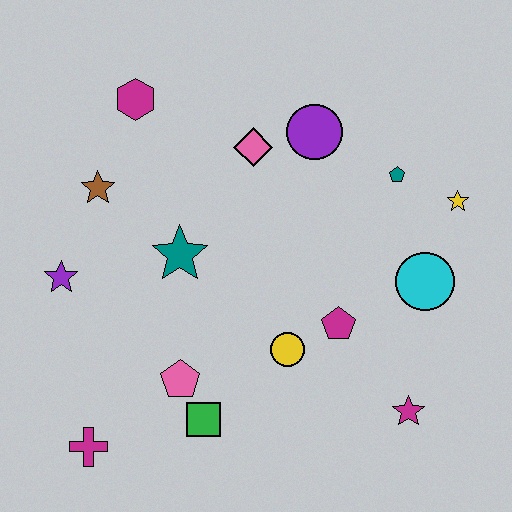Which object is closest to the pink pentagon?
The green square is closest to the pink pentagon.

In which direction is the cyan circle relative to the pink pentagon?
The cyan circle is to the right of the pink pentagon.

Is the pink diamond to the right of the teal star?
Yes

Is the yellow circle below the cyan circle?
Yes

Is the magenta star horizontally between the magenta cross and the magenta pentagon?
No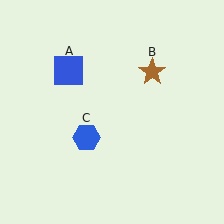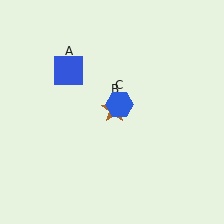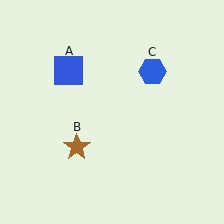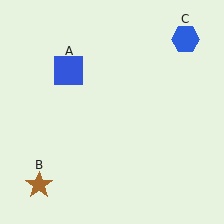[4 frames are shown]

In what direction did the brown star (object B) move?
The brown star (object B) moved down and to the left.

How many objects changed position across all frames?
2 objects changed position: brown star (object B), blue hexagon (object C).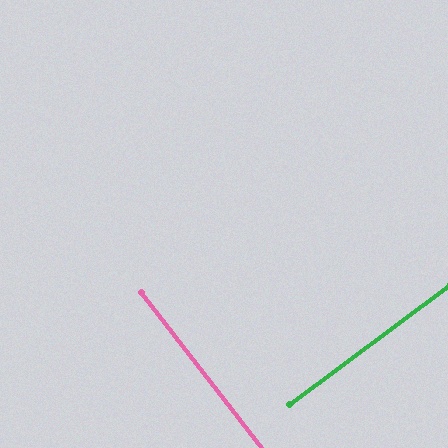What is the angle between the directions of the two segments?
Approximately 89 degrees.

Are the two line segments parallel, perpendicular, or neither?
Perpendicular — they meet at approximately 89°.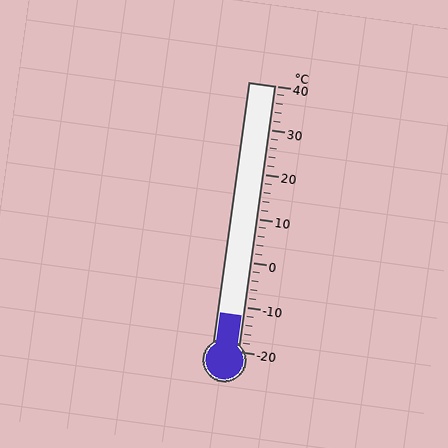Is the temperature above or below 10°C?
The temperature is below 10°C.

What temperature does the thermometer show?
The thermometer shows approximately -12°C.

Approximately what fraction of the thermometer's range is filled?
The thermometer is filled to approximately 15% of its range.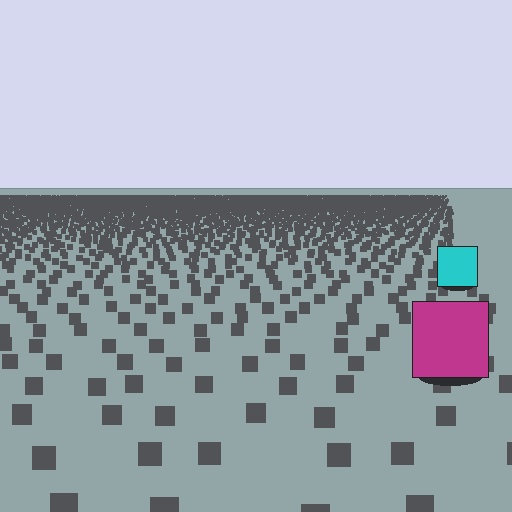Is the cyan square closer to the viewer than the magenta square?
No. The magenta square is closer — you can tell from the texture gradient: the ground texture is coarser near it.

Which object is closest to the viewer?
The magenta square is closest. The texture marks near it are larger and more spread out.